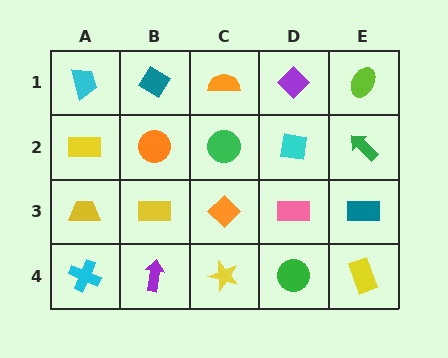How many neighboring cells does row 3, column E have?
3.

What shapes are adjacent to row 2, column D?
A purple diamond (row 1, column D), a pink rectangle (row 3, column D), a green circle (row 2, column C), a green arrow (row 2, column E).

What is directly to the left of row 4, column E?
A green circle.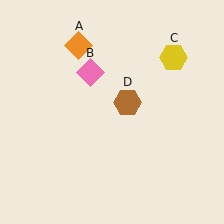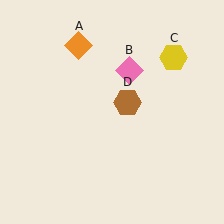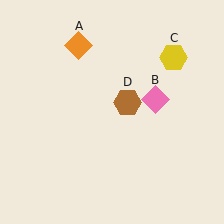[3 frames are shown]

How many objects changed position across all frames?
1 object changed position: pink diamond (object B).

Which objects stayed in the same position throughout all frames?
Orange diamond (object A) and yellow hexagon (object C) and brown hexagon (object D) remained stationary.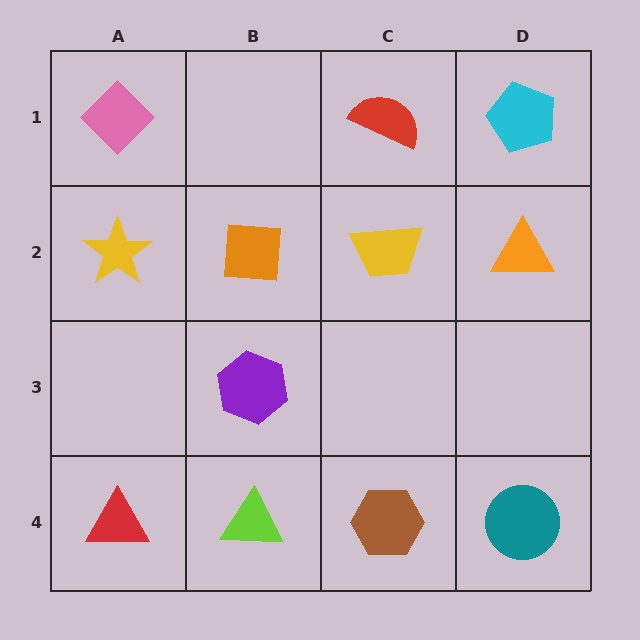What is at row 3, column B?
A purple hexagon.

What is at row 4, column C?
A brown hexagon.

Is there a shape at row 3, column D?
No, that cell is empty.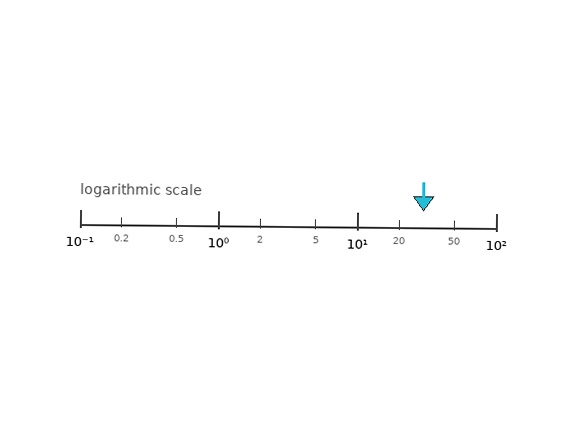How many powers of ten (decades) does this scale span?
The scale spans 3 decades, from 0.1 to 100.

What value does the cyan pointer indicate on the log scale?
The pointer indicates approximately 30.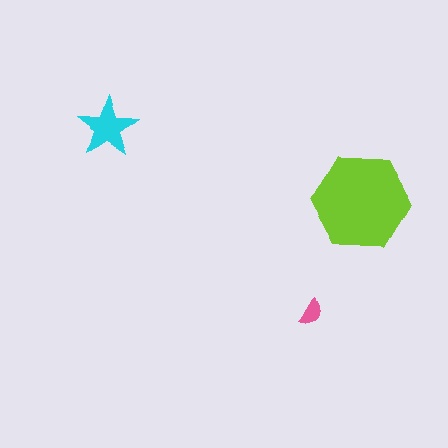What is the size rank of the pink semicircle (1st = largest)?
3rd.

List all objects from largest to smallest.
The lime hexagon, the cyan star, the pink semicircle.